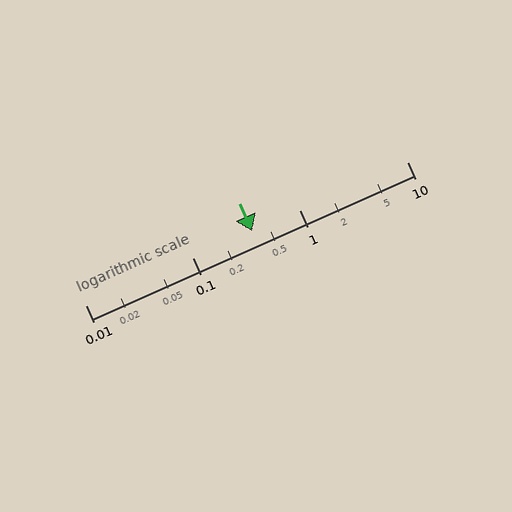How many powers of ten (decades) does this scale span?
The scale spans 3 decades, from 0.01 to 10.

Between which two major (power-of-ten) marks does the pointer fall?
The pointer is between 0.1 and 1.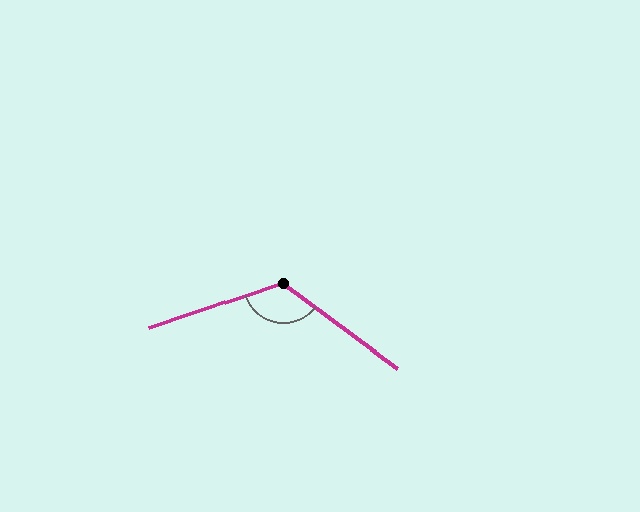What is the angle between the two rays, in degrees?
Approximately 125 degrees.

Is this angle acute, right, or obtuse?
It is obtuse.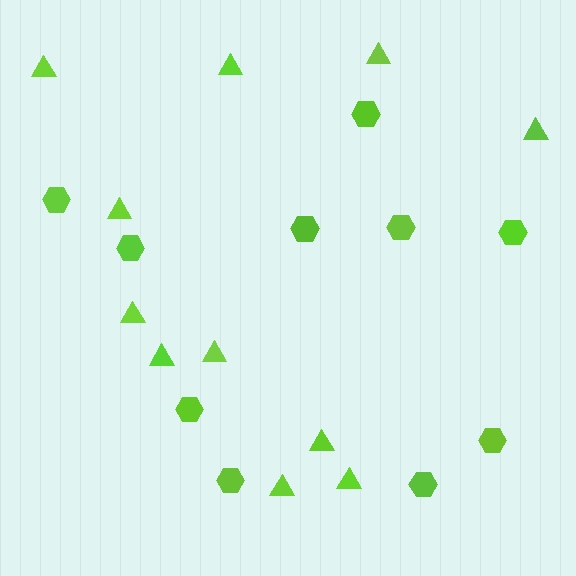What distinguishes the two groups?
There are 2 groups: one group of hexagons (10) and one group of triangles (11).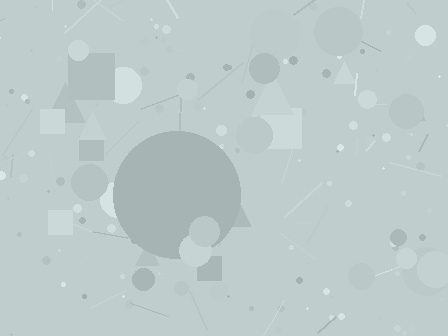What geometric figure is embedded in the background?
A circle is embedded in the background.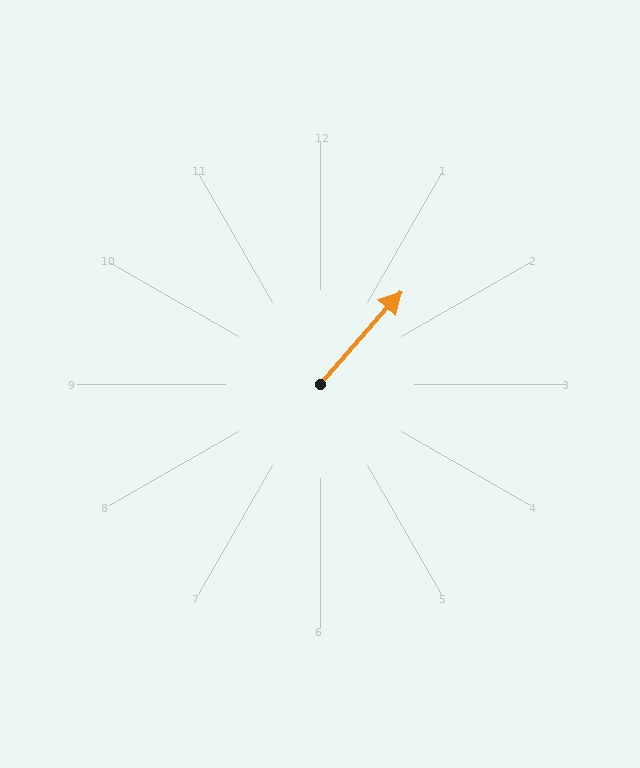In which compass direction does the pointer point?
Northeast.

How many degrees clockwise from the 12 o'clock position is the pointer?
Approximately 41 degrees.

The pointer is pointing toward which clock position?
Roughly 1 o'clock.